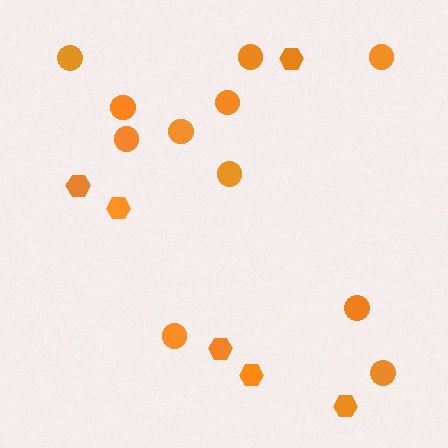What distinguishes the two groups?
There are 2 groups: one group of hexagons (6) and one group of circles (11).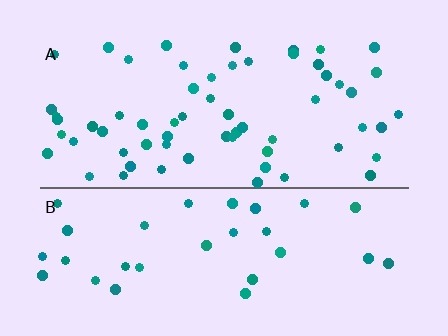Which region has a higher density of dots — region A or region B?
A (the top).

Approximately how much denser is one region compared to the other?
Approximately 1.8× — region A over region B.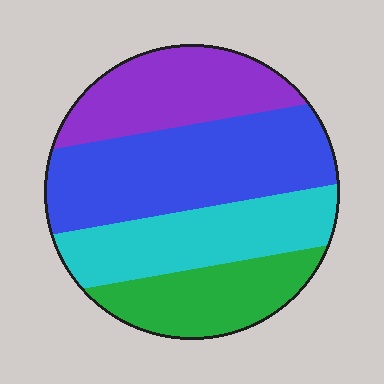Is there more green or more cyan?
Cyan.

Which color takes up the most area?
Blue, at roughly 35%.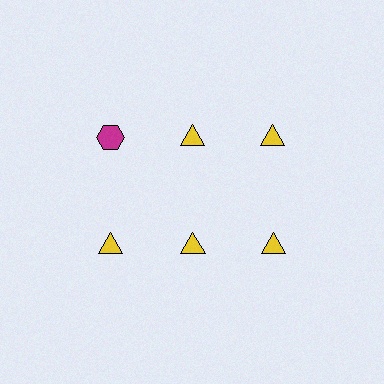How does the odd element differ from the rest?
It differs in both color (magenta instead of yellow) and shape (hexagon instead of triangle).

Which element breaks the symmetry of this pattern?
The magenta hexagon in the top row, leftmost column breaks the symmetry. All other shapes are yellow triangles.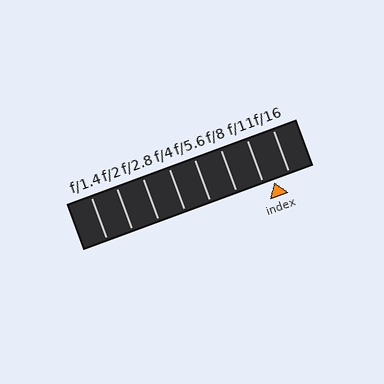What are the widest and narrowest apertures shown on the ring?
The widest aperture shown is f/1.4 and the narrowest is f/16.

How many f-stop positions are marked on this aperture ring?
There are 8 f-stop positions marked.